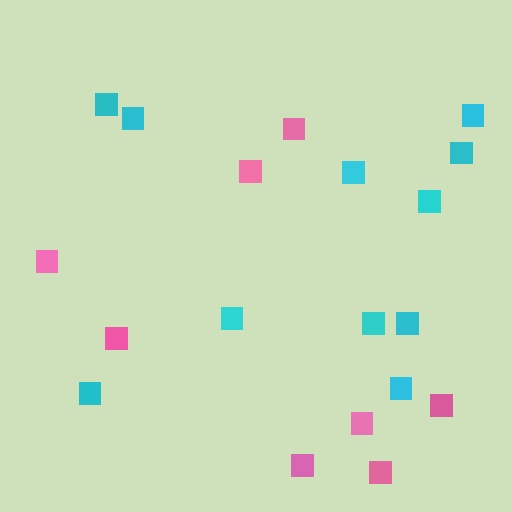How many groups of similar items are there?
There are 2 groups: one group of pink squares (8) and one group of cyan squares (11).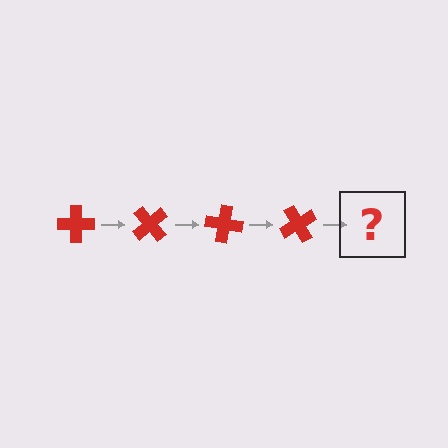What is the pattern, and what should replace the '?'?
The pattern is that the cross rotates 50 degrees each step. The '?' should be a red cross rotated 200 degrees.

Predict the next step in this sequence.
The next step is a red cross rotated 200 degrees.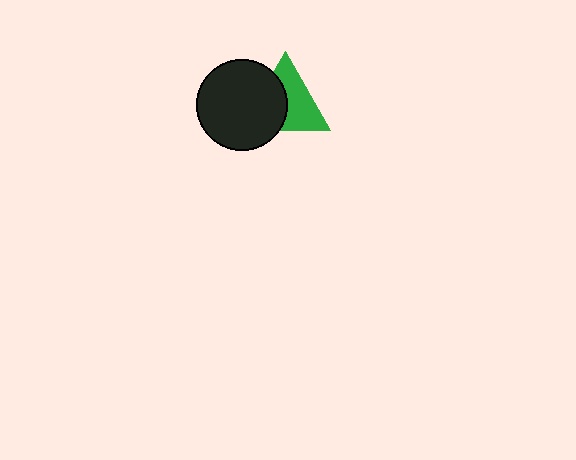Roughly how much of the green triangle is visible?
About half of it is visible (roughly 55%).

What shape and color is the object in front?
The object in front is a black circle.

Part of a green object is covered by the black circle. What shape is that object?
It is a triangle.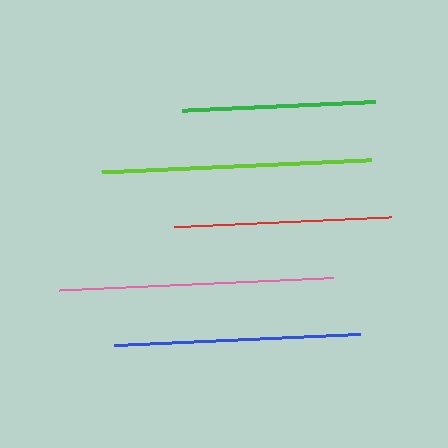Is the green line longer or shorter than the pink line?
The pink line is longer than the green line.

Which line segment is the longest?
The pink line is the longest at approximately 274 pixels.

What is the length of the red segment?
The red segment is approximately 217 pixels long.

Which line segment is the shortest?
The green line is the shortest at approximately 192 pixels.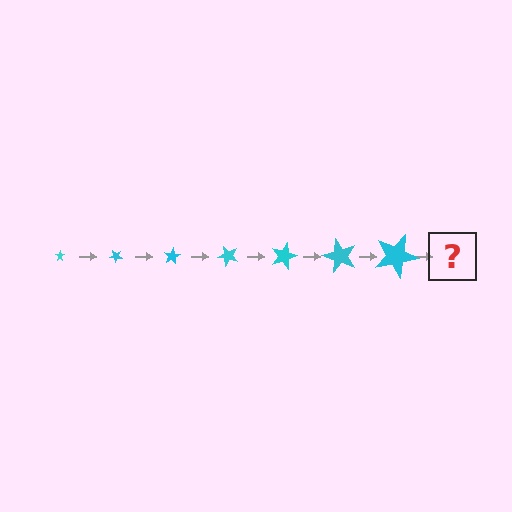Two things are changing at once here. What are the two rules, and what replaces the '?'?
The two rules are that the star grows larger each step and it rotates 40 degrees each step. The '?' should be a star, larger than the previous one and rotated 280 degrees from the start.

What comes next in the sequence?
The next element should be a star, larger than the previous one and rotated 280 degrees from the start.